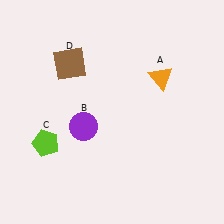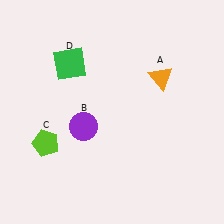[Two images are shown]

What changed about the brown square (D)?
In Image 1, D is brown. In Image 2, it changed to green.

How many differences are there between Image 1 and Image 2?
There is 1 difference between the two images.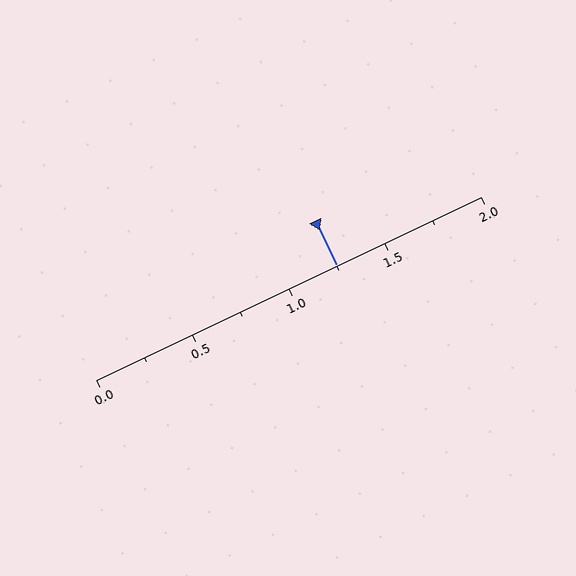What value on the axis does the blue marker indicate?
The marker indicates approximately 1.25.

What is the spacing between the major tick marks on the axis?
The major ticks are spaced 0.5 apart.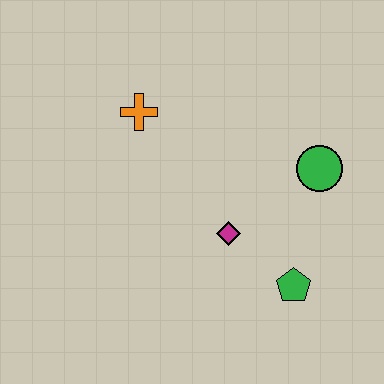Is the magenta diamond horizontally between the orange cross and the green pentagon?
Yes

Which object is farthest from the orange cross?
The green pentagon is farthest from the orange cross.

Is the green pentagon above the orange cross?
No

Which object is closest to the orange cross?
The magenta diamond is closest to the orange cross.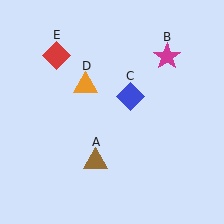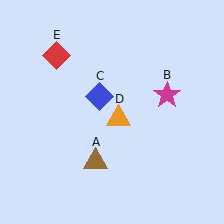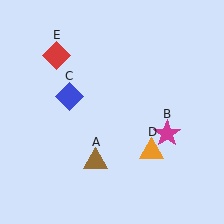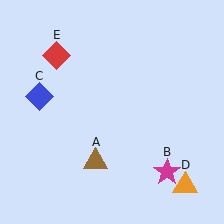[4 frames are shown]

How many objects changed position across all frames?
3 objects changed position: magenta star (object B), blue diamond (object C), orange triangle (object D).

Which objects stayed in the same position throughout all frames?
Brown triangle (object A) and red diamond (object E) remained stationary.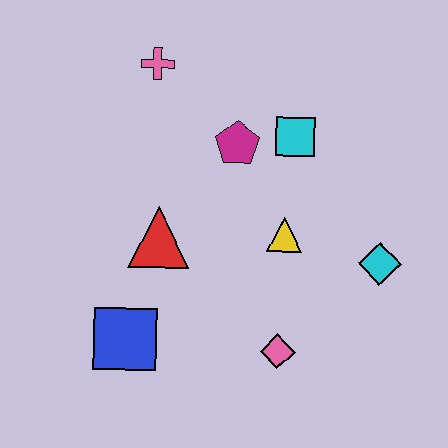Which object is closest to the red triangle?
The blue square is closest to the red triangle.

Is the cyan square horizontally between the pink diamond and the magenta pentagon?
No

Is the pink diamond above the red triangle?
No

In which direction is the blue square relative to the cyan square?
The blue square is below the cyan square.